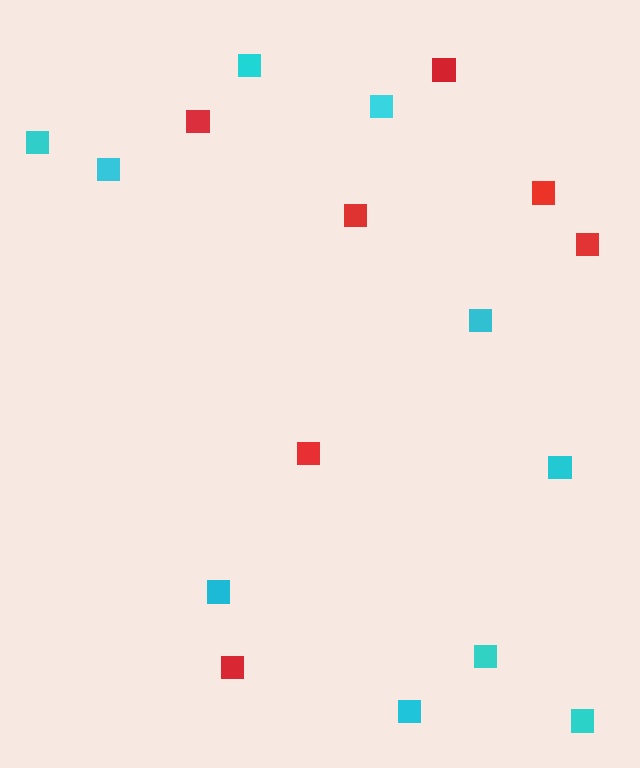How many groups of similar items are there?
There are 2 groups: one group of cyan squares (10) and one group of red squares (7).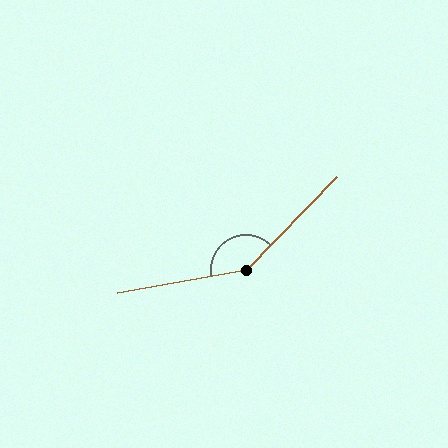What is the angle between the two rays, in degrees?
Approximately 145 degrees.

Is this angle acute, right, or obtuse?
It is obtuse.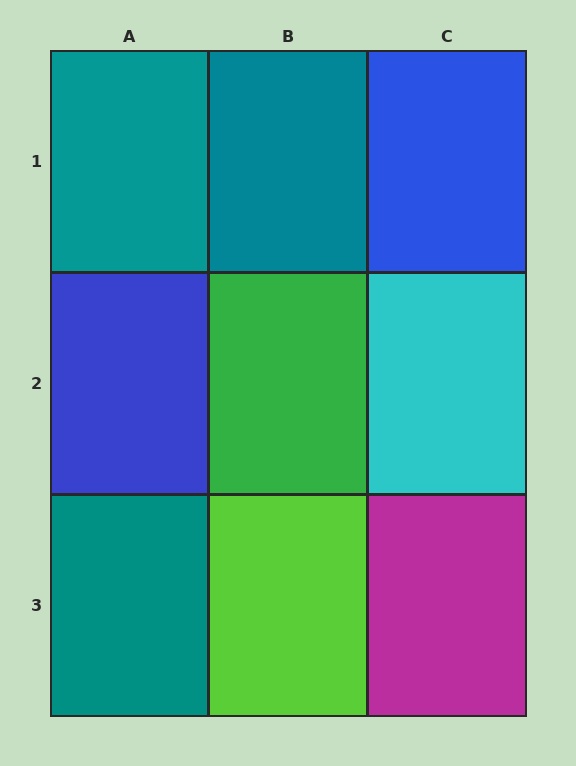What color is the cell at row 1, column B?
Teal.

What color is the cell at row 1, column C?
Blue.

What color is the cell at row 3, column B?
Lime.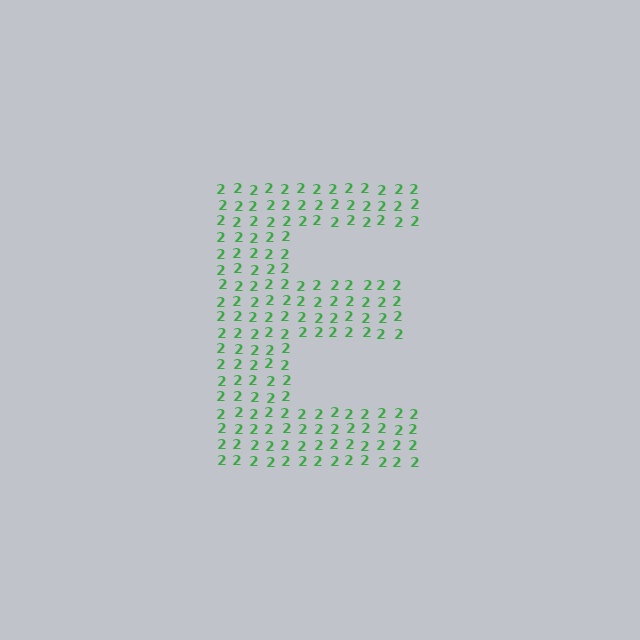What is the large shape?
The large shape is the letter E.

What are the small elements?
The small elements are digit 2's.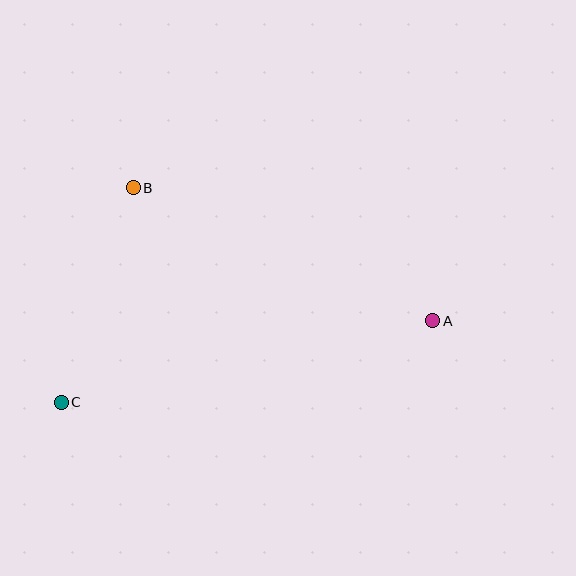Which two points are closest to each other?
Points B and C are closest to each other.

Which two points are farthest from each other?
Points A and C are farthest from each other.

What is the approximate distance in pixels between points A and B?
The distance between A and B is approximately 328 pixels.